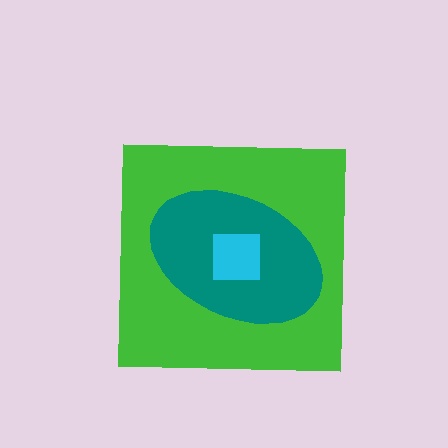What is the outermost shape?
The green square.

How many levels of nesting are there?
3.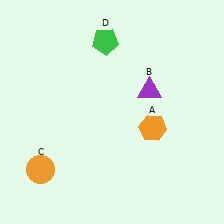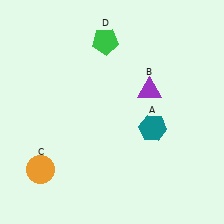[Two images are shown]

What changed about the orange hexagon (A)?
In Image 1, A is orange. In Image 2, it changed to teal.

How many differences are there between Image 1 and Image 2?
There is 1 difference between the two images.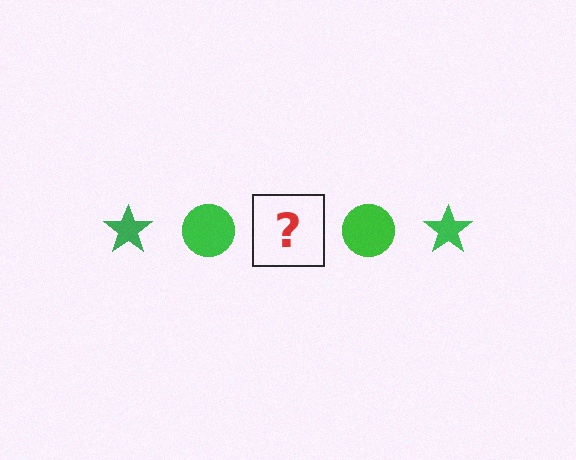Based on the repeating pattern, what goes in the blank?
The blank should be a green star.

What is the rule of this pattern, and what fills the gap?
The rule is that the pattern cycles through star, circle shapes in green. The gap should be filled with a green star.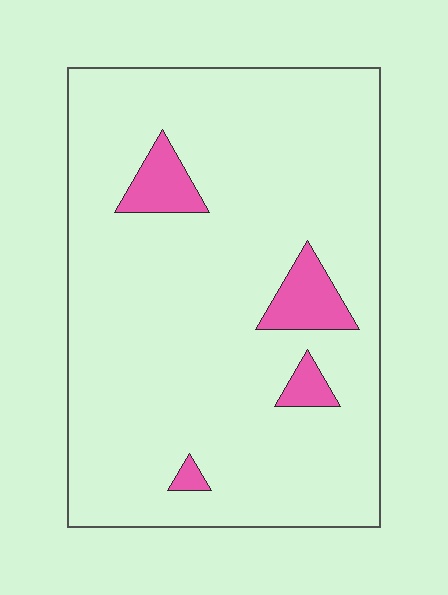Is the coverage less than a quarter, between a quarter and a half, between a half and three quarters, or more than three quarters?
Less than a quarter.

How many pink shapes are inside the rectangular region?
4.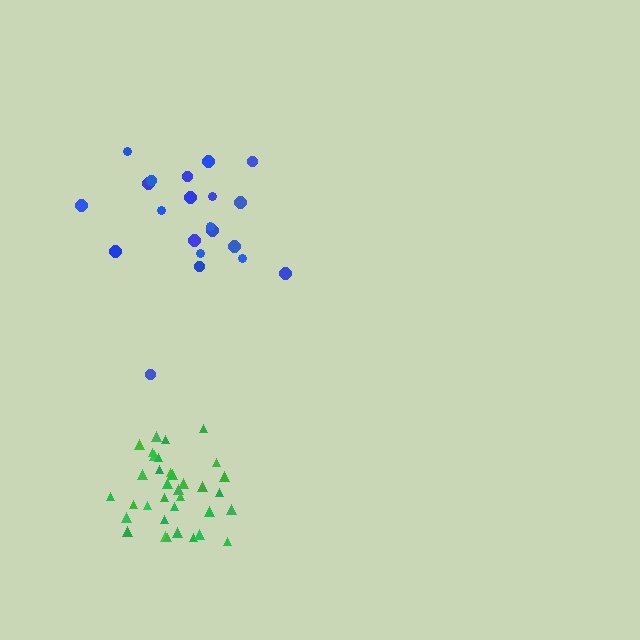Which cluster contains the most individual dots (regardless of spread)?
Green (35).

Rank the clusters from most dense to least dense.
green, blue.